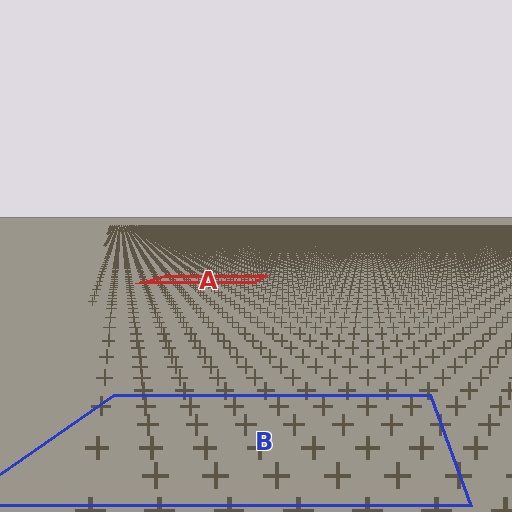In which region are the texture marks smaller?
The texture marks are smaller in region A, because it is farther away.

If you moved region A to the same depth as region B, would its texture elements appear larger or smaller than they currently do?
They would appear larger. At a closer depth, the same texture elements are projected at a bigger on-screen size.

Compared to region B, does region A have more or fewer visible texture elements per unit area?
Region A has more texture elements per unit area — they are packed more densely because it is farther away.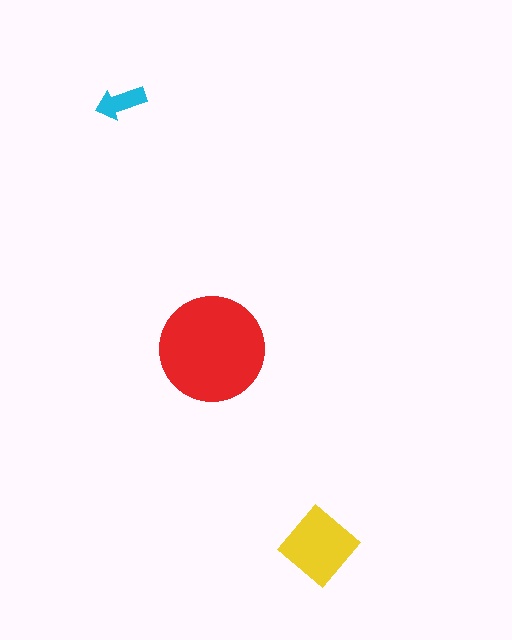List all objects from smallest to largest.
The cyan arrow, the yellow diamond, the red circle.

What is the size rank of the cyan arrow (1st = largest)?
3rd.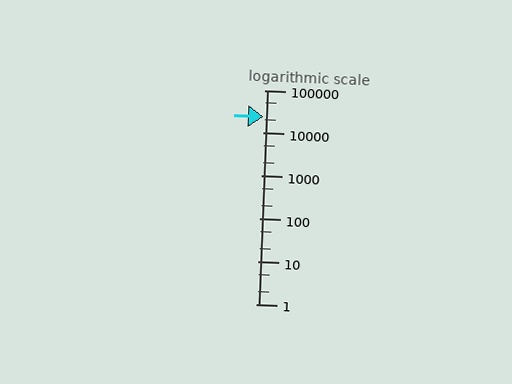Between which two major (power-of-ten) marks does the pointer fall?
The pointer is between 10000 and 100000.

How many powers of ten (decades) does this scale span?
The scale spans 5 decades, from 1 to 100000.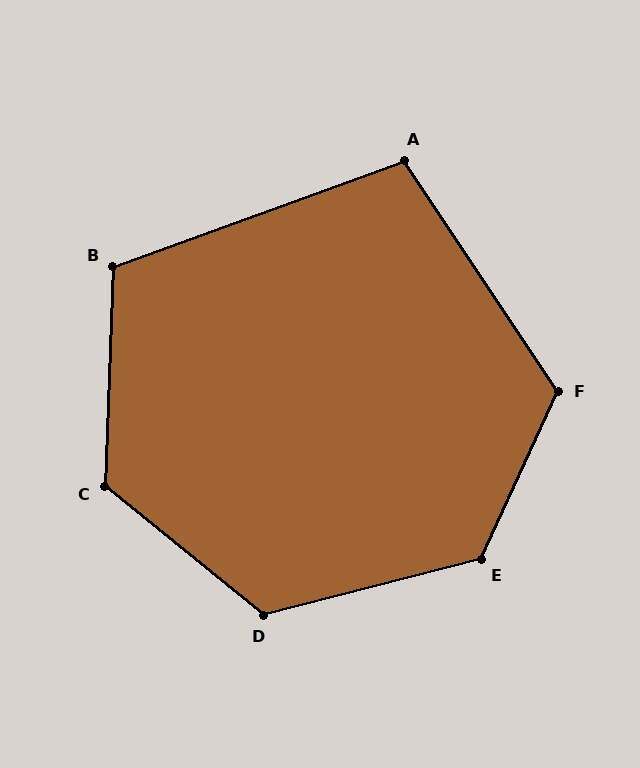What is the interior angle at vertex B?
Approximately 112 degrees (obtuse).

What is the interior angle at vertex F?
Approximately 122 degrees (obtuse).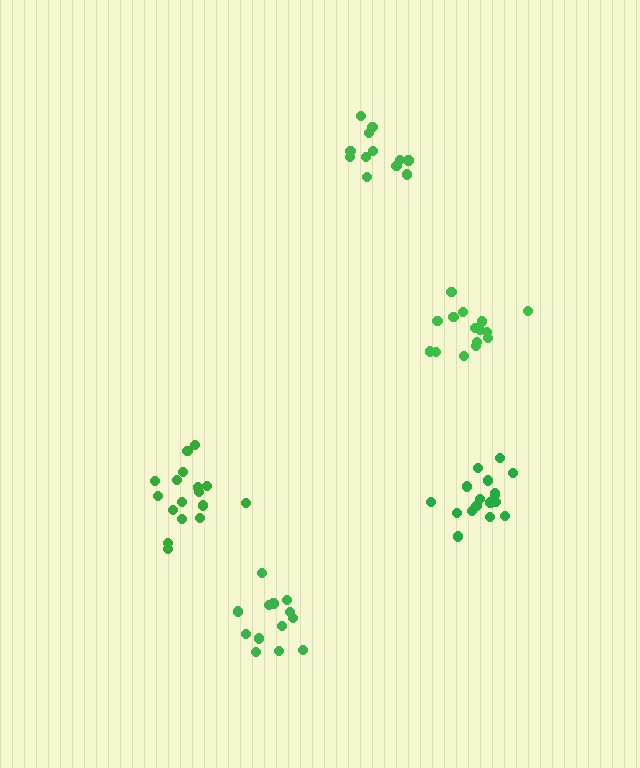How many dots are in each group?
Group 1: 15 dots, Group 2: 13 dots, Group 3: 12 dots, Group 4: 17 dots, Group 5: 17 dots (74 total).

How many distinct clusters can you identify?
There are 5 distinct clusters.